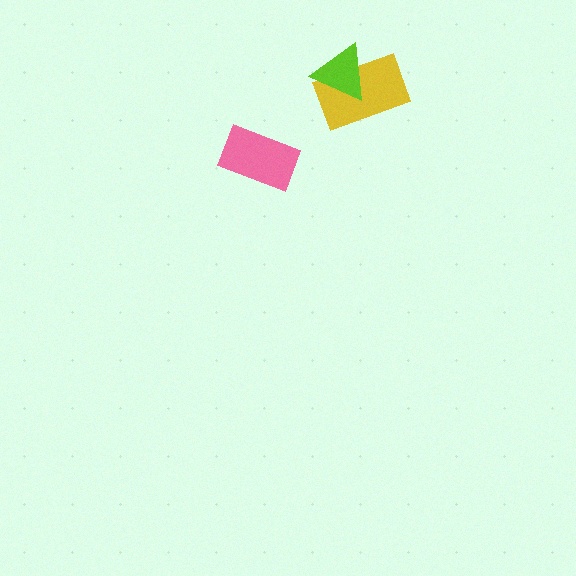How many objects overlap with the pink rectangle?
0 objects overlap with the pink rectangle.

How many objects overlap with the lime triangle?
1 object overlaps with the lime triangle.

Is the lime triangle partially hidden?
No, no other shape covers it.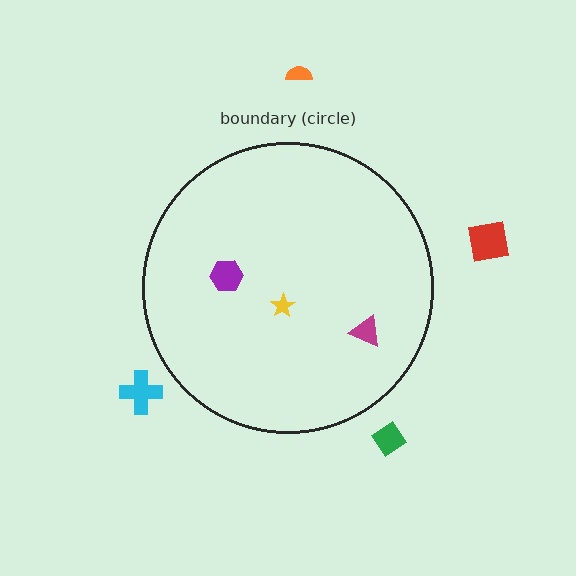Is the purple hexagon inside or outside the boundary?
Inside.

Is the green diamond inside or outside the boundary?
Outside.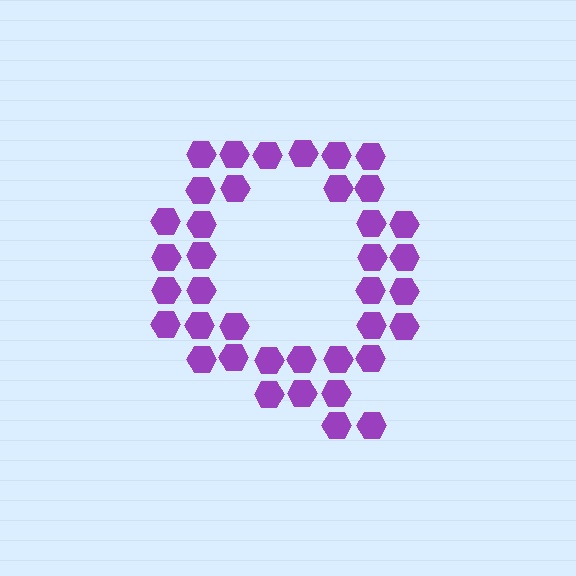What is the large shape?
The large shape is the letter Q.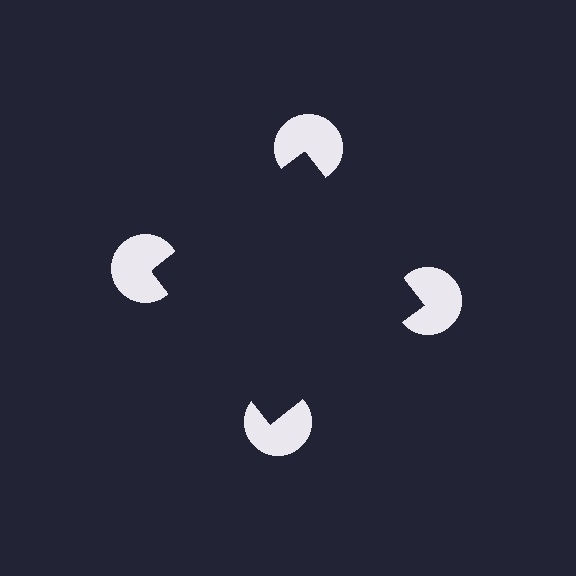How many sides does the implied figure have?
4 sides.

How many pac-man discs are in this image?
There are 4 — one at each vertex of the illusory square.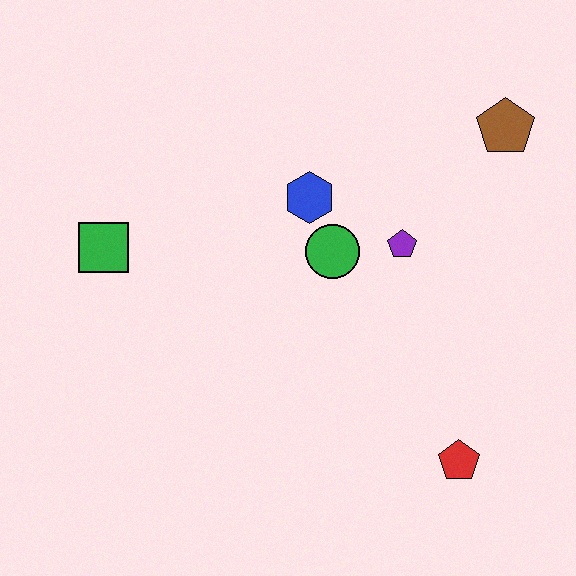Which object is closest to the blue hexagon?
The green circle is closest to the blue hexagon.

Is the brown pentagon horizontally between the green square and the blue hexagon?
No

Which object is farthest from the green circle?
The red pentagon is farthest from the green circle.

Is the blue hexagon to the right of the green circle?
No